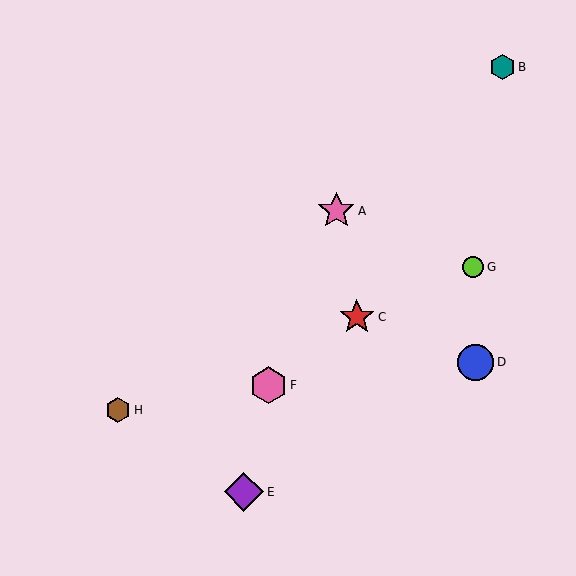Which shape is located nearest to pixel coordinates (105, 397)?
The brown hexagon (labeled H) at (118, 410) is nearest to that location.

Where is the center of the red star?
The center of the red star is at (357, 317).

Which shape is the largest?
The purple diamond (labeled E) is the largest.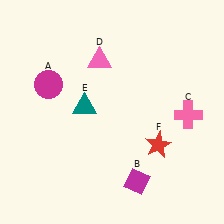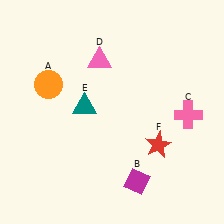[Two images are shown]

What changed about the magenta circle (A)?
In Image 1, A is magenta. In Image 2, it changed to orange.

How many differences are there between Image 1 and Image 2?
There is 1 difference between the two images.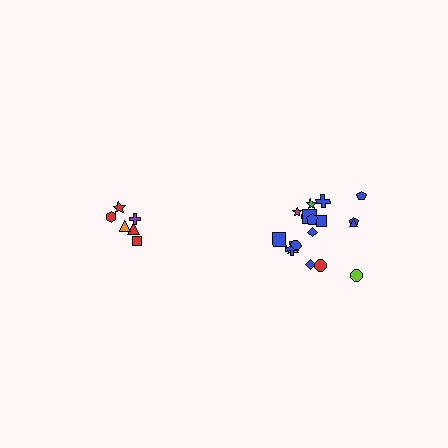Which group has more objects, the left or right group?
The right group.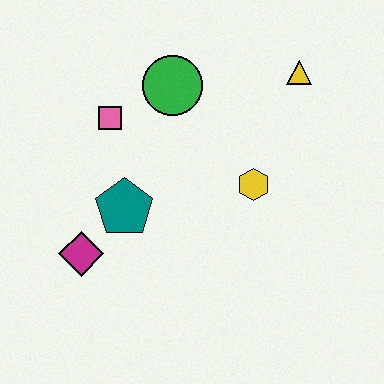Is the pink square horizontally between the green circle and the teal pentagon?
No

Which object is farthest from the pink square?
The yellow triangle is farthest from the pink square.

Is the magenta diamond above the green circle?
No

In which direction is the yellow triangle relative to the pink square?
The yellow triangle is to the right of the pink square.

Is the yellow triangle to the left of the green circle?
No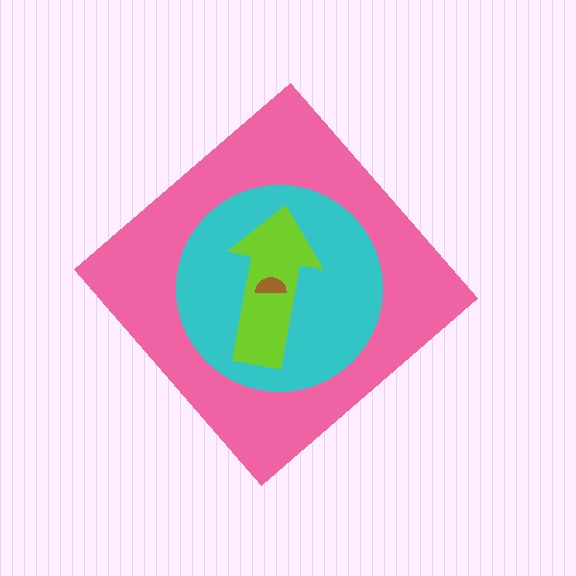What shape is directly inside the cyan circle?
The lime arrow.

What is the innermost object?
The brown semicircle.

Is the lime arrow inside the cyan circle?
Yes.